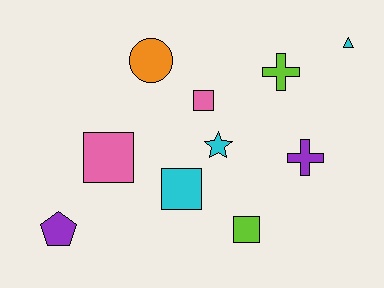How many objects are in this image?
There are 10 objects.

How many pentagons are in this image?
There is 1 pentagon.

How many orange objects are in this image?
There is 1 orange object.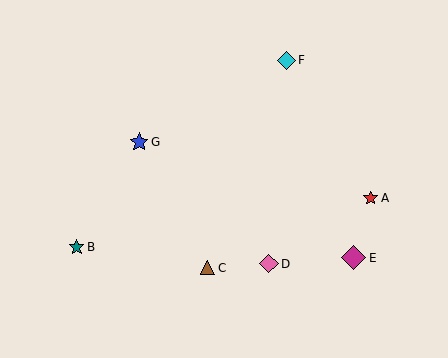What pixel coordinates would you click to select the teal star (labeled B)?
Click at (77, 247) to select the teal star B.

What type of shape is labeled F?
Shape F is a cyan diamond.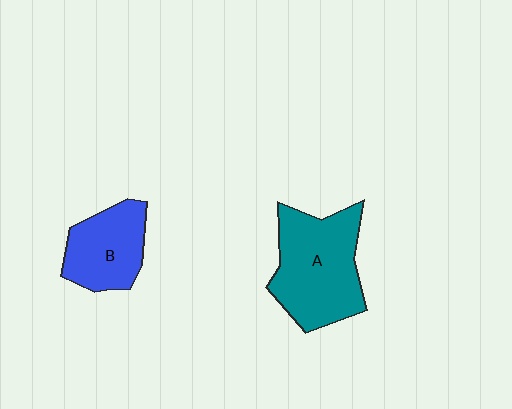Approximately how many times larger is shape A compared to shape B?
Approximately 1.6 times.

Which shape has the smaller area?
Shape B (blue).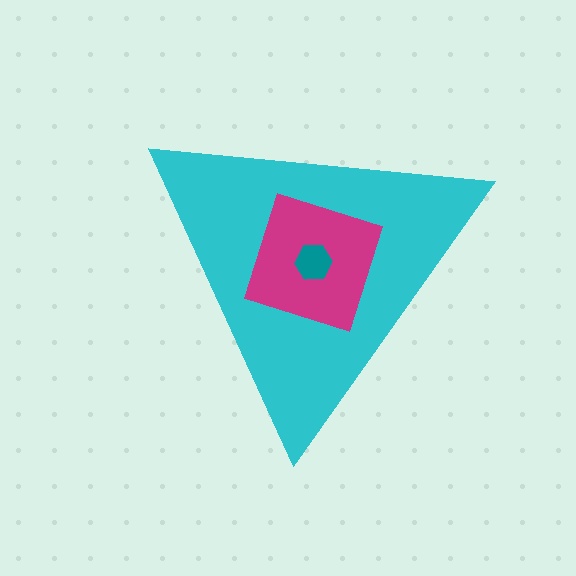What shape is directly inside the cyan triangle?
The magenta diamond.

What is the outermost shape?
The cyan triangle.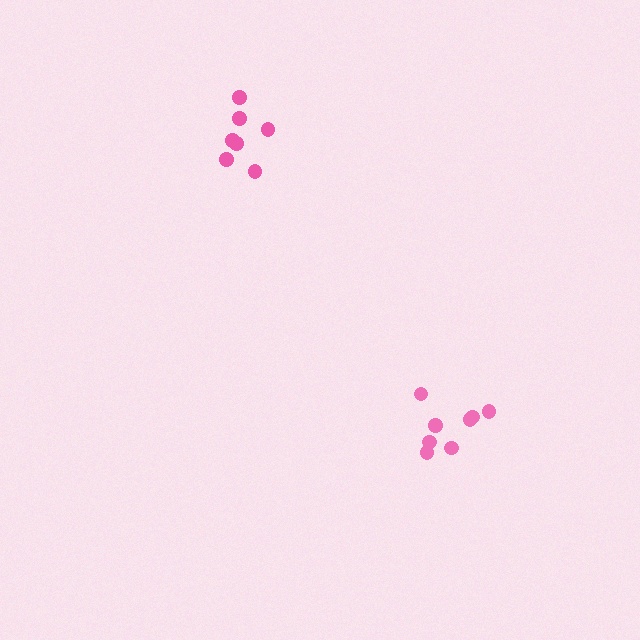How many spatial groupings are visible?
There are 2 spatial groupings.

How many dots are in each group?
Group 1: 7 dots, Group 2: 8 dots (15 total).